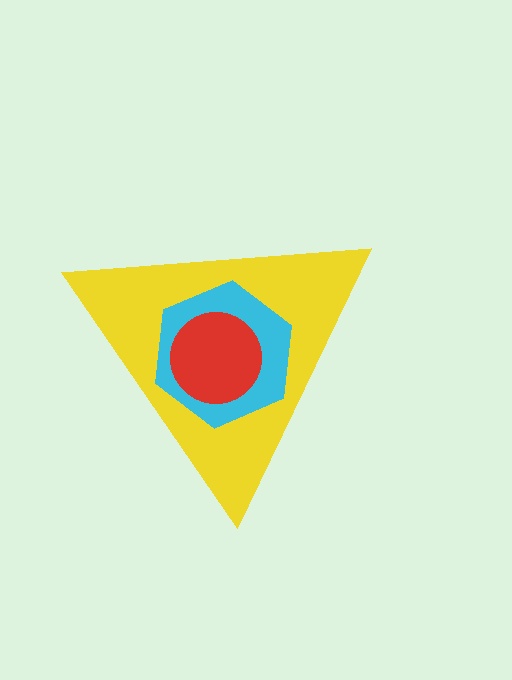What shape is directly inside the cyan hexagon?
The red circle.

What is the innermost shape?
The red circle.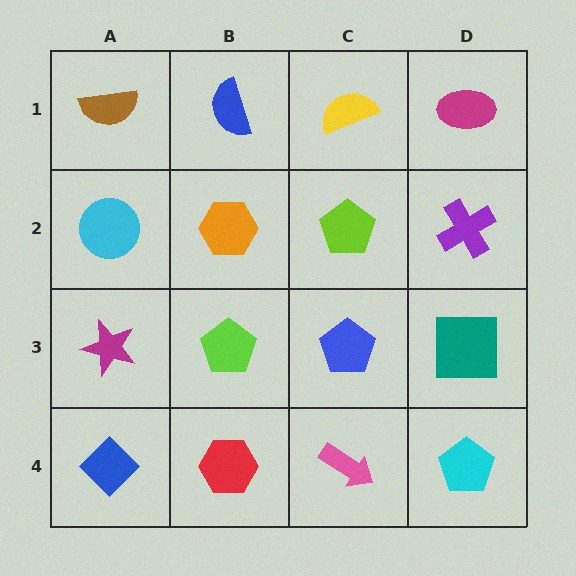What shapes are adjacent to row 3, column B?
An orange hexagon (row 2, column B), a red hexagon (row 4, column B), a magenta star (row 3, column A), a blue pentagon (row 3, column C).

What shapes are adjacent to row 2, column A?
A brown semicircle (row 1, column A), a magenta star (row 3, column A), an orange hexagon (row 2, column B).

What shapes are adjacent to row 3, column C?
A lime pentagon (row 2, column C), a pink arrow (row 4, column C), a lime pentagon (row 3, column B), a teal square (row 3, column D).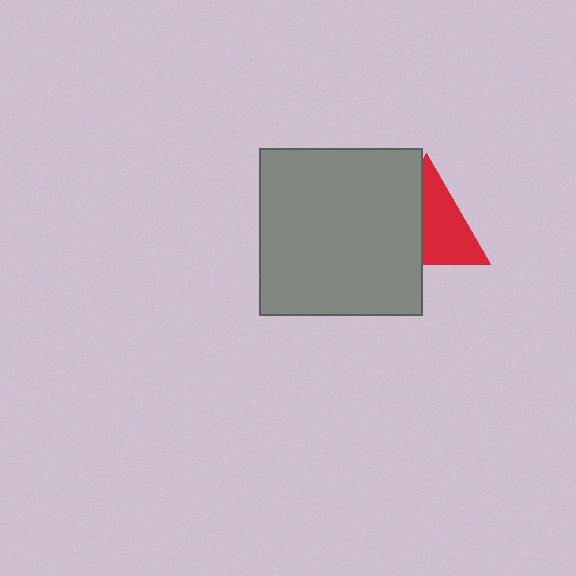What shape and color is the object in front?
The object in front is a gray rectangle.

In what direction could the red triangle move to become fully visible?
The red triangle could move right. That would shift it out from behind the gray rectangle entirely.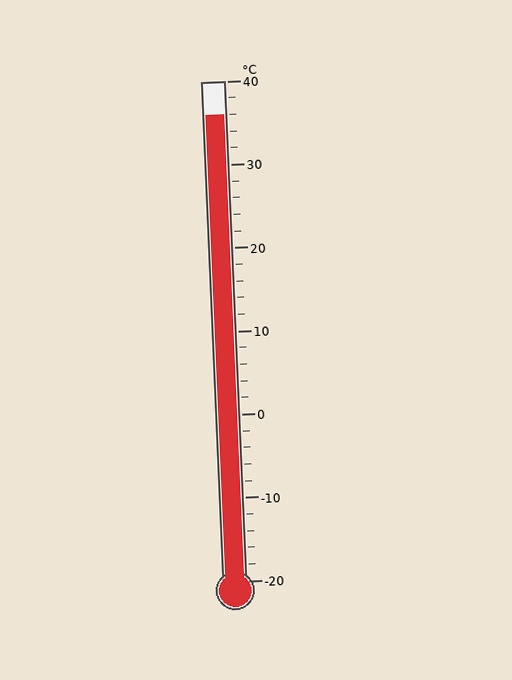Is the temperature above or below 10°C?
The temperature is above 10°C.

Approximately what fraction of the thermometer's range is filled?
The thermometer is filled to approximately 95% of its range.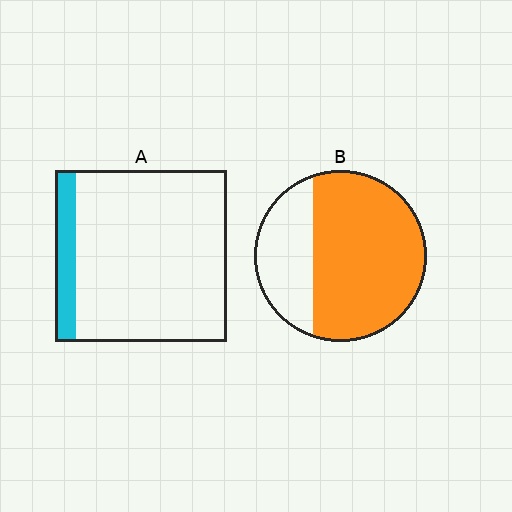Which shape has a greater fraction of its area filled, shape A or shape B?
Shape B.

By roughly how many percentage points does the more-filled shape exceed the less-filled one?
By roughly 60 percentage points (B over A).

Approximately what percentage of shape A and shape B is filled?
A is approximately 10% and B is approximately 70%.